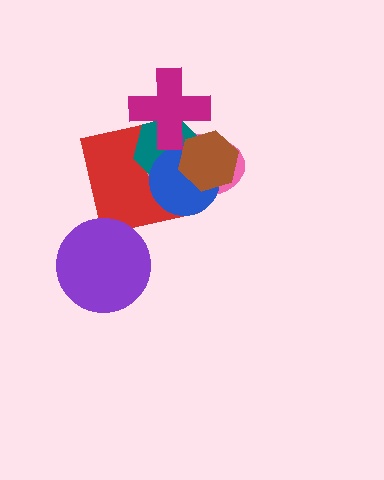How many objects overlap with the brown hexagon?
5 objects overlap with the brown hexagon.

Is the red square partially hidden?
Yes, it is partially covered by another shape.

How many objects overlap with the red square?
5 objects overlap with the red square.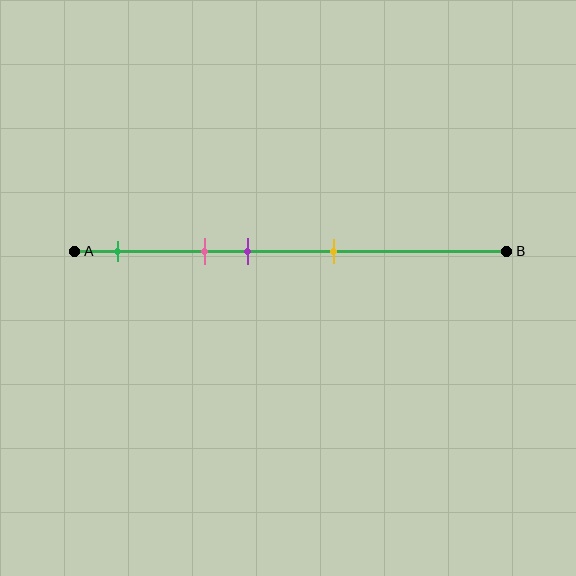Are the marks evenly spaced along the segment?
No, the marks are not evenly spaced.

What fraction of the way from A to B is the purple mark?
The purple mark is approximately 40% (0.4) of the way from A to B.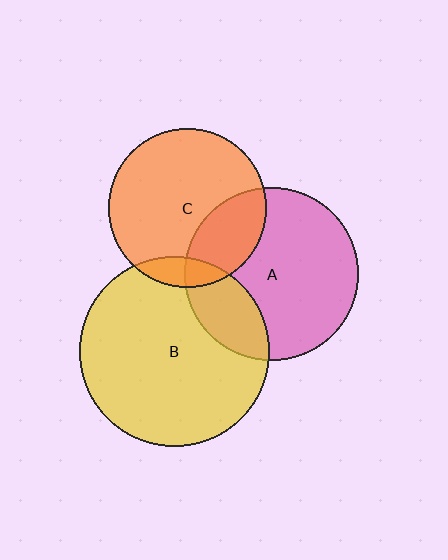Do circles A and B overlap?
Yes.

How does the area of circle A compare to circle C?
Approximately 1.2 times.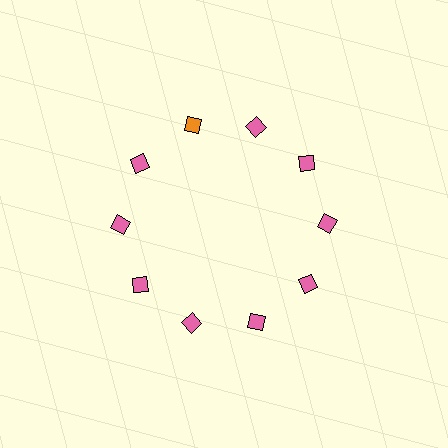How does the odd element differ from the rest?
It has a different color: orange instead of pink.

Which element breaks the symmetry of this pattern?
The orange diamond at roughly the 11 o'clock position breaks the symmetry. All other shapes are pink diamonds.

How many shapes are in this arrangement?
There are 10 shapes arranged in a ring pattern.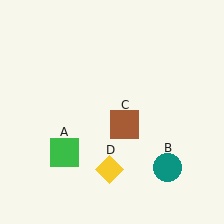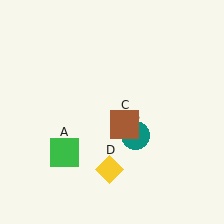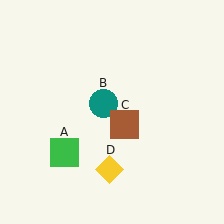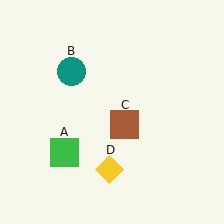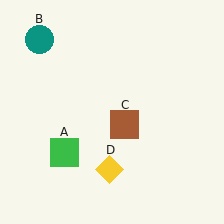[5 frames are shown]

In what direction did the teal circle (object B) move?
The teal circle (object B) moved up and to the left.